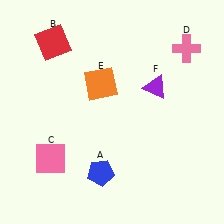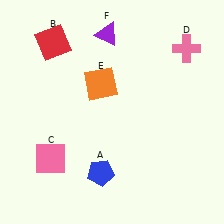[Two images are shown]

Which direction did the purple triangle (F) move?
The purple triangle (F) moved up.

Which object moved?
The purple triangle (F) moved up.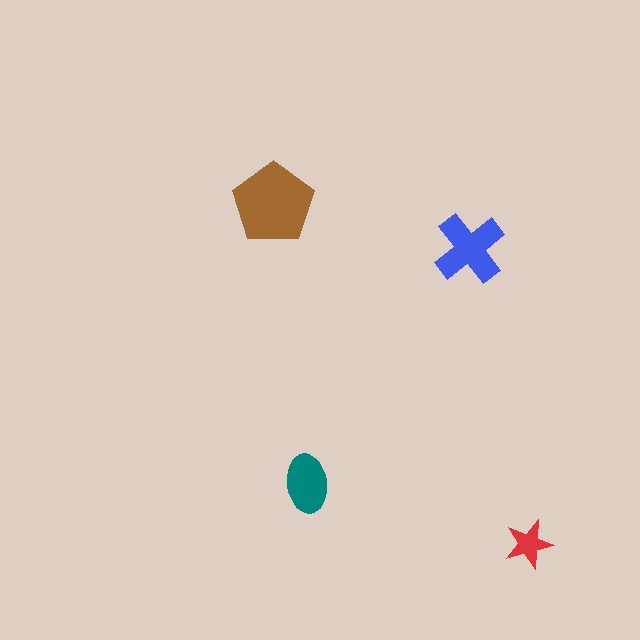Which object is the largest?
The brown pentagon.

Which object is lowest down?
The red star is bottommost.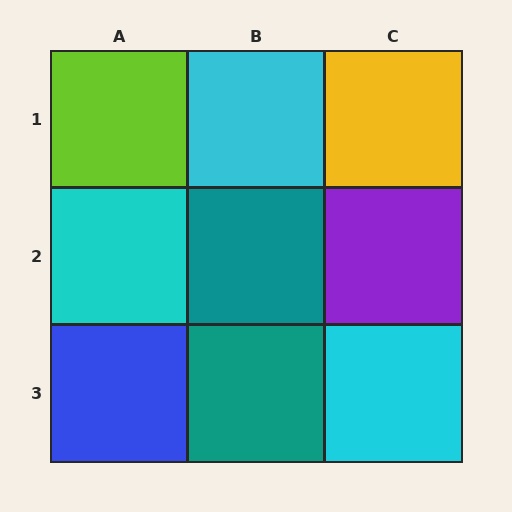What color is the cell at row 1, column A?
Lime.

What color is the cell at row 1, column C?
Yellow.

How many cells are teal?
2 cells are teal.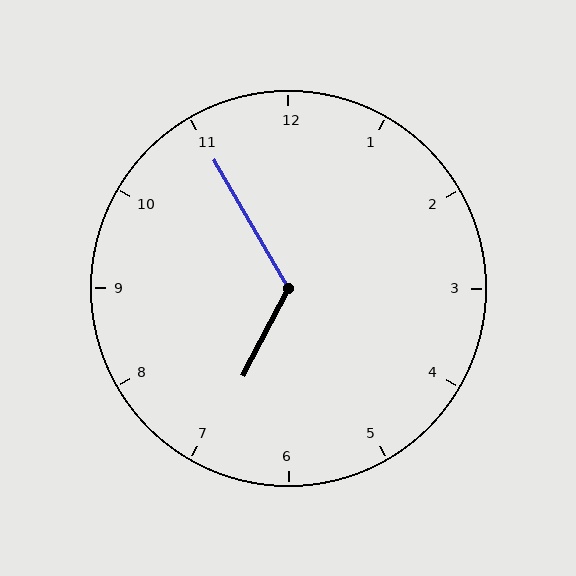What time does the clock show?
6:55.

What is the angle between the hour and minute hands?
Approximately 122 degrees.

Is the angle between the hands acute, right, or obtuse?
It is obtuse.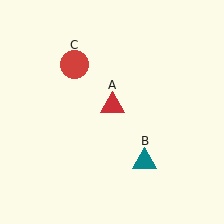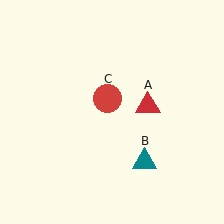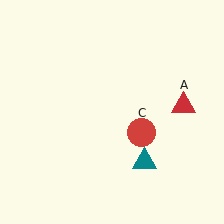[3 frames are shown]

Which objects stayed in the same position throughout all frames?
Teal triangle (object B) remained stationary.